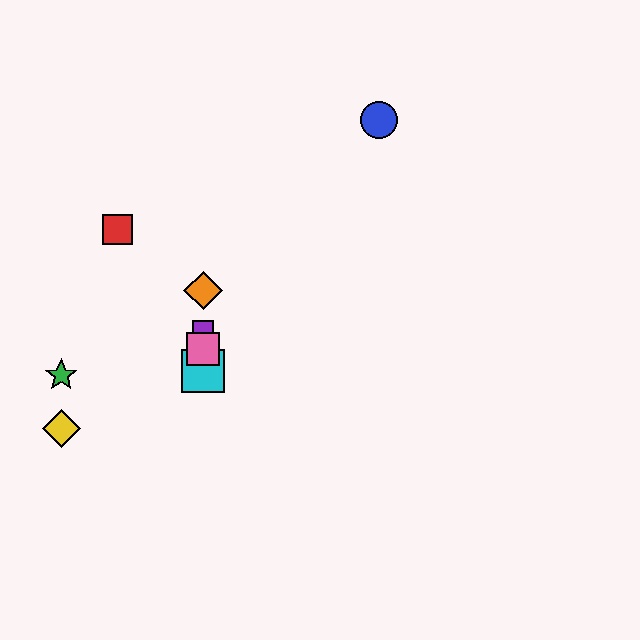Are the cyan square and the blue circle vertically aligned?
No, the cyan square is at x≈203 and the blue circle is at x≈379.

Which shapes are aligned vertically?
The purple square, the orange diamond, the cyan square, the pink square are aligned vertically.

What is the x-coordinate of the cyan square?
The cyan square is at x≈203.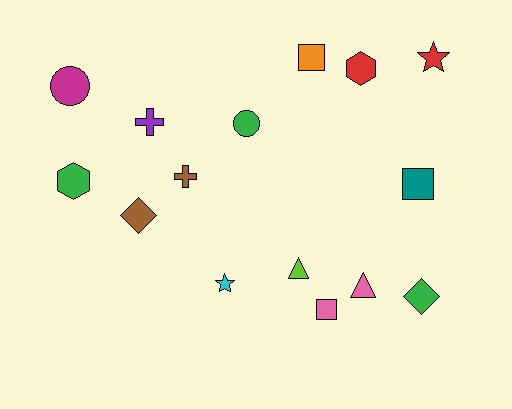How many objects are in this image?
There are 15 objects.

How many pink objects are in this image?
There are 2 pink objects.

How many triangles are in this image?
There are 2 triangles.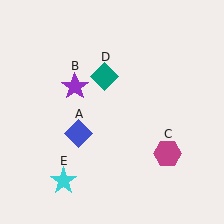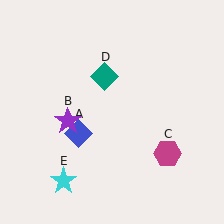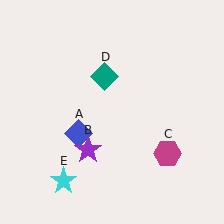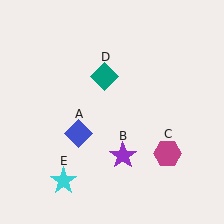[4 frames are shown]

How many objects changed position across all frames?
1 object changed position: purple star (object B).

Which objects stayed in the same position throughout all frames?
Blue diamond (object A) and magenta hexagon (object C) and teal diamond (object D) and cyan star (object E) remained stationary.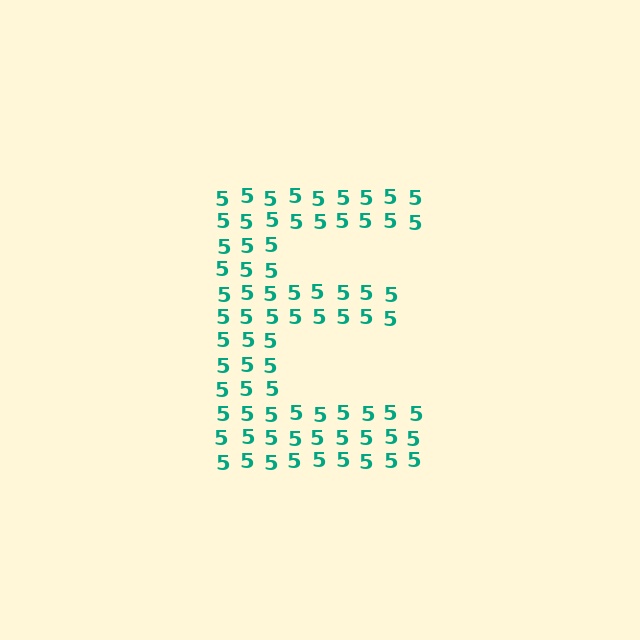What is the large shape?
The large shape is the letter E.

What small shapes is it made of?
It is made of small digit 5's.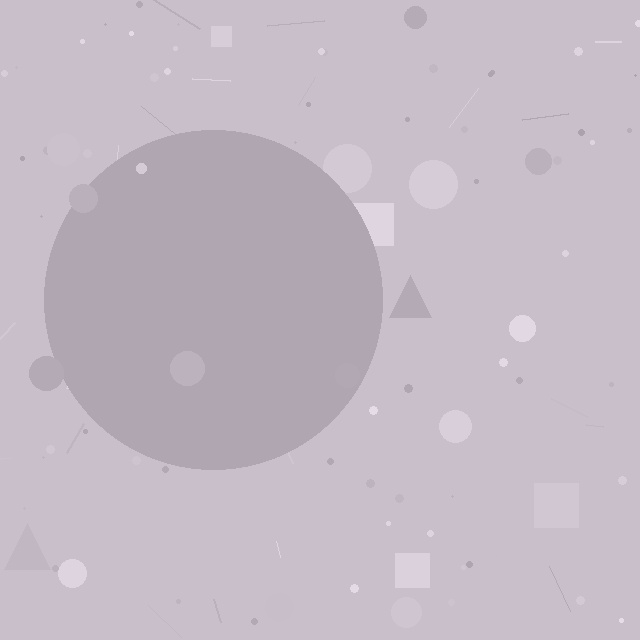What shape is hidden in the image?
A circle is hidden in the image.